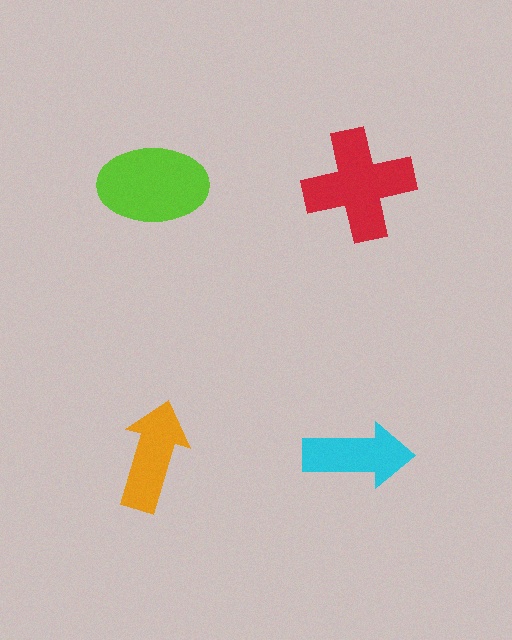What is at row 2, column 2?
A cyan arrow.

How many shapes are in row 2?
2 shapes.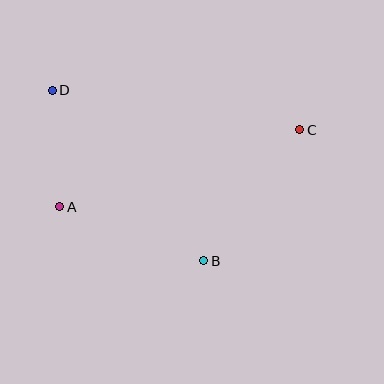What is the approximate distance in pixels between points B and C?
The distance between B and C is approximately 162 pixels.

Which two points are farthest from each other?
Points A and C are farthest from each other.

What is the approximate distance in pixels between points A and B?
The distance between A and B is approximately 154 pixels.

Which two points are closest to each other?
Points A and D are closest to each other.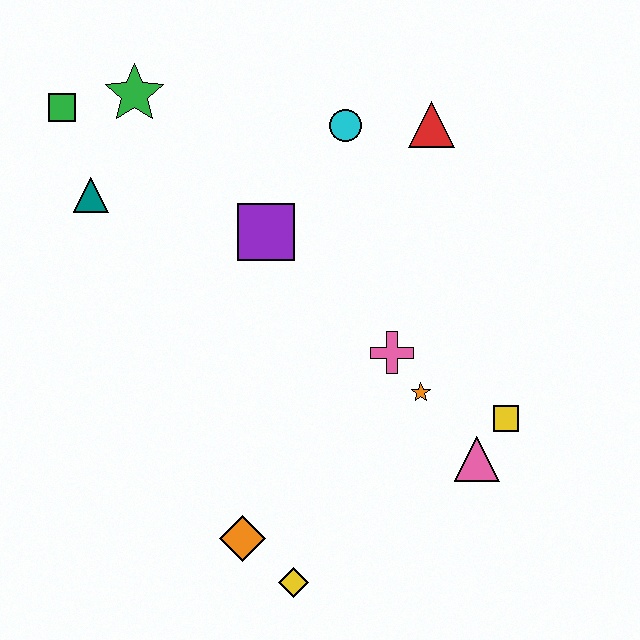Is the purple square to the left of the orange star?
Yes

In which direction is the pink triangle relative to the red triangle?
The pink triangle is below the red triangle.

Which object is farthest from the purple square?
The yellow diamond is farthest from the purple square.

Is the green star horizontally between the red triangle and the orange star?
No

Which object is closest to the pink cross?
The orange star is closest to the pink cross.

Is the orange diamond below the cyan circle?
Yes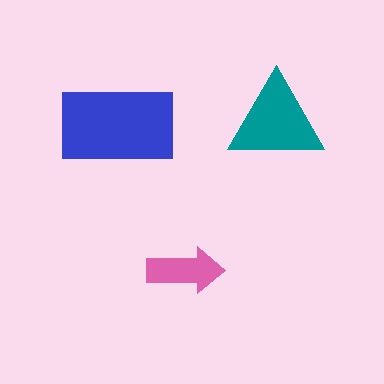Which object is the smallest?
The pink arrow.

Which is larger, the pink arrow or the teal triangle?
The teal triangle.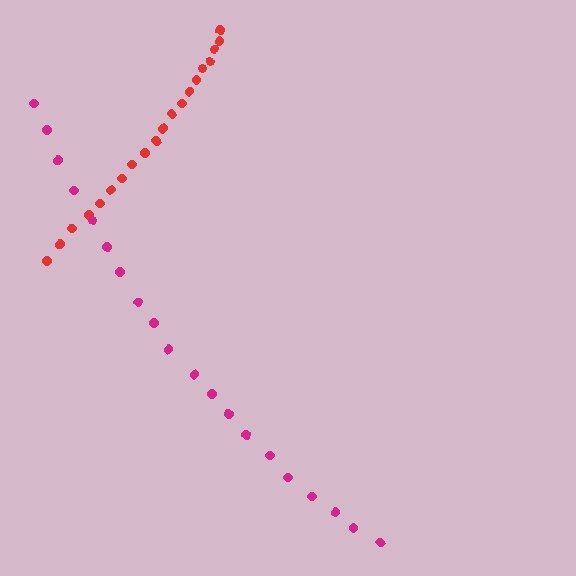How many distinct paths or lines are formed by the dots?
There are 2 distinct paths.